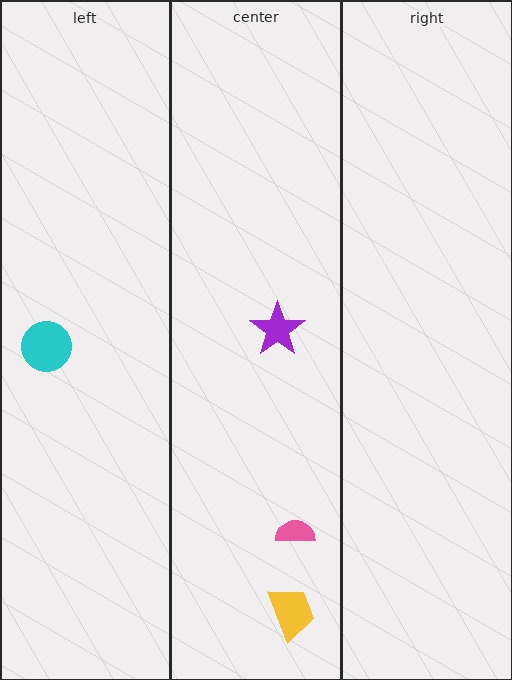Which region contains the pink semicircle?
The center region.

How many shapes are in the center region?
3.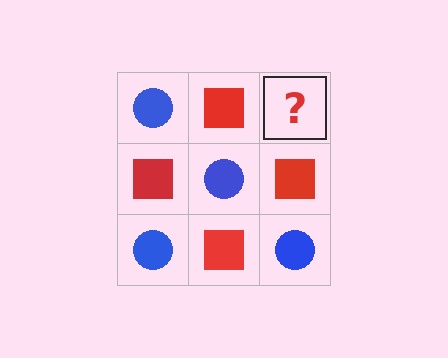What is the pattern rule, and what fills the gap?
The rule is that it alternates blue circle and red square in a checkerboard pattern. The gap should be filled with a blue circle.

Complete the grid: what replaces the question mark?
The question mark should be replaced with a blue circle.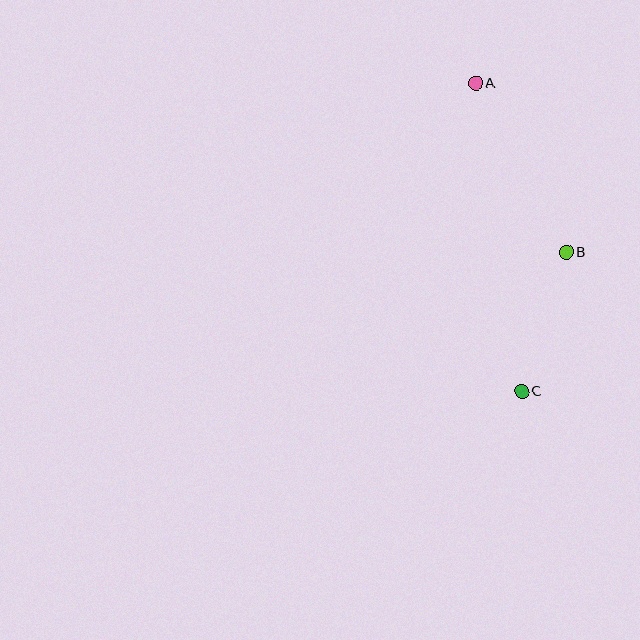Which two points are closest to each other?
Points B and C are closest to each other.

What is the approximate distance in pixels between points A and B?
The distance between A and B is approximately 192 pixels.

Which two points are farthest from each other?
Points A and C are farthest from each other.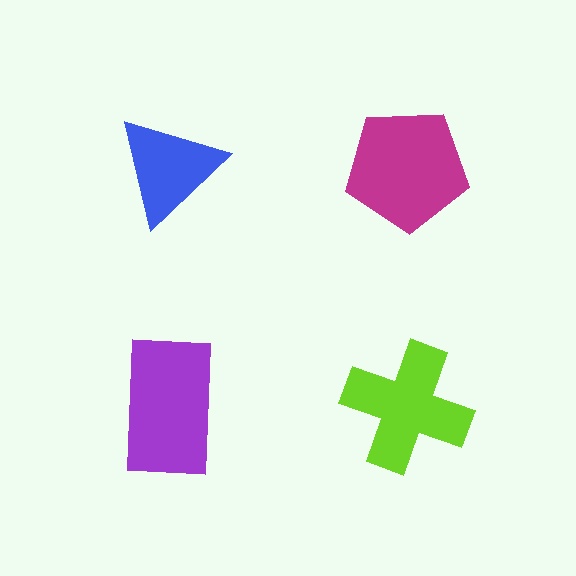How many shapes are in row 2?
2 shapes.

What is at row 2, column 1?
A purple rectangle.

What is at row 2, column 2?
A lime cross.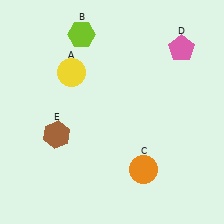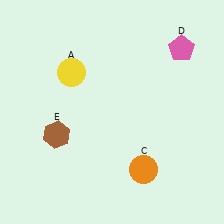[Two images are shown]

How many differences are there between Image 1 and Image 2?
There is 1 difference between the two images.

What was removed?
The lime hexagon (B) was removed in Image 2.